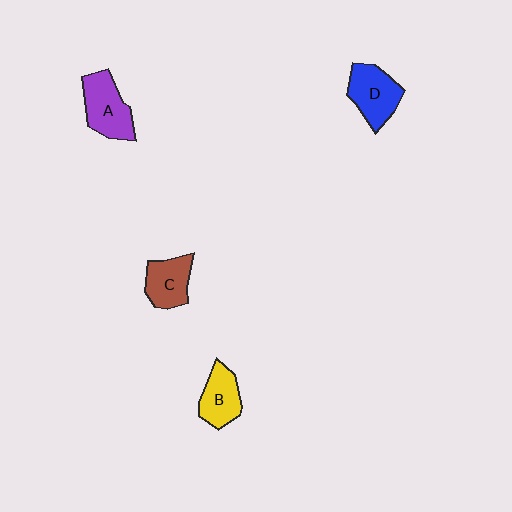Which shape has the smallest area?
Shape C (brown).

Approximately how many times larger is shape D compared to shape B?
Approximately 1.2 times.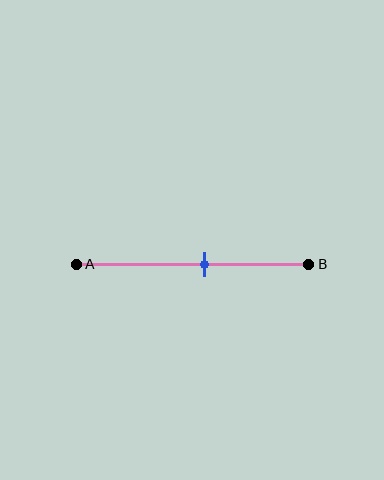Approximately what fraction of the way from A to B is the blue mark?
The blue mark is approximately 55% of the way from A to B.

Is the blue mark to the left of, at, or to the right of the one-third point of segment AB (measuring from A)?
The blue mark is to the right of the one-third point of segment AB.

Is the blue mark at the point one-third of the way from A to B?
No, the mark is at about 55% from A, not at the 33% one-third point.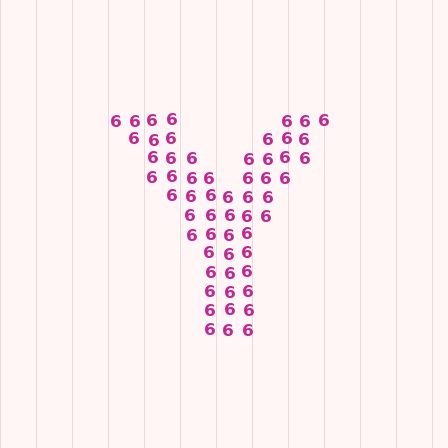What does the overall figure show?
The overall figure shows the letter Y.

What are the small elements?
The small elements are digit 6's.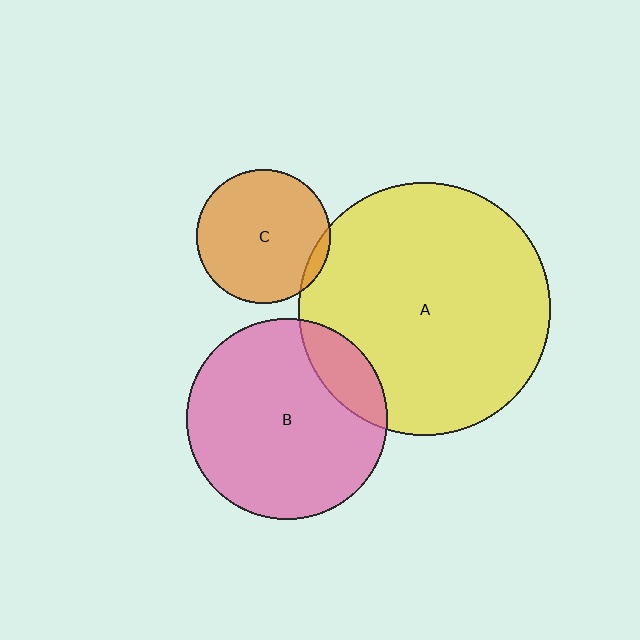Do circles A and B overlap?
Yes.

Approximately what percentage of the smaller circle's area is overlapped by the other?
Approximately 15%.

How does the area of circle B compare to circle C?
Approximately 2.3 times.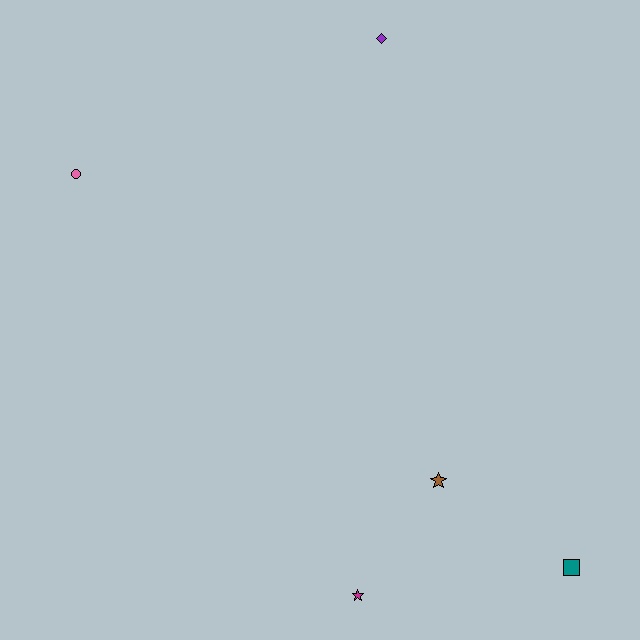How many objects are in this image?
There are 5 objects.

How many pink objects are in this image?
There is 1 pink object.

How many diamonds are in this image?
There is 1 diamond.